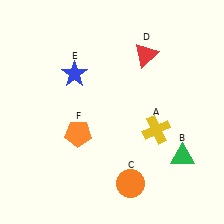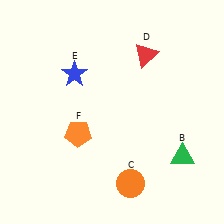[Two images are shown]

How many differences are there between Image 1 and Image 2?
There is 1 difference between the two images.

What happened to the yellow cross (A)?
The yellow cross (A) was removed in Image 2. It was in the bottom-right area of Image 1.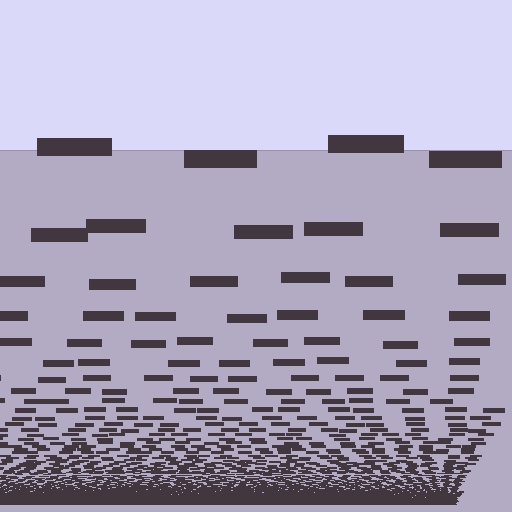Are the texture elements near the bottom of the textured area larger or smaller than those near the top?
Smaller. The gradient is inverted — elements near the bottom are smaller and denser.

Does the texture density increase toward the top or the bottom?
Density increases toward the bottom.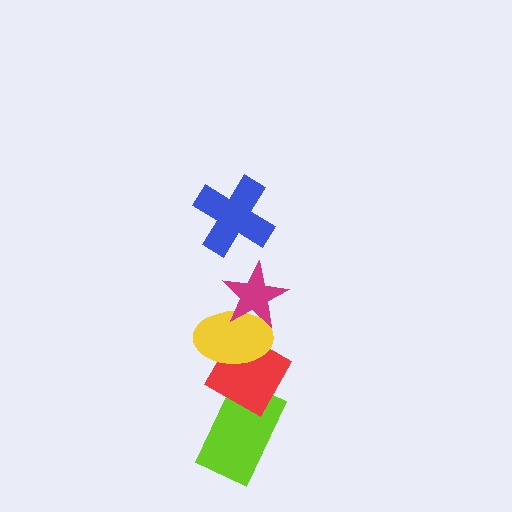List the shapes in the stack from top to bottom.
From top to bottom: the blue cross, the magenta star, the yellow ellipse, the red diamond, the lime rectangle.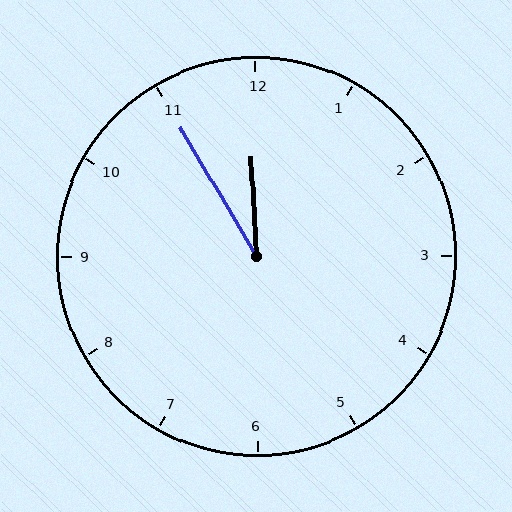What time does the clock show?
11:55.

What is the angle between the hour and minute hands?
Approximately 28 degrees.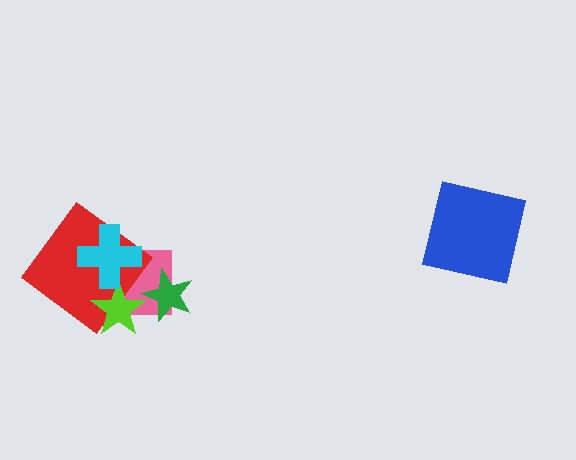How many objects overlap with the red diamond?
3 objects overlap with the red diamond.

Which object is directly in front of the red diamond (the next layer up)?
The lime star is directly in front of the red diamond.